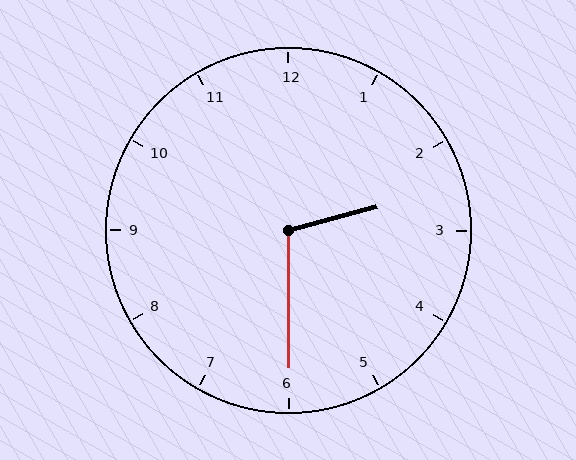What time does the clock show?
2:30.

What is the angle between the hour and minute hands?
Approximately 105 degrees.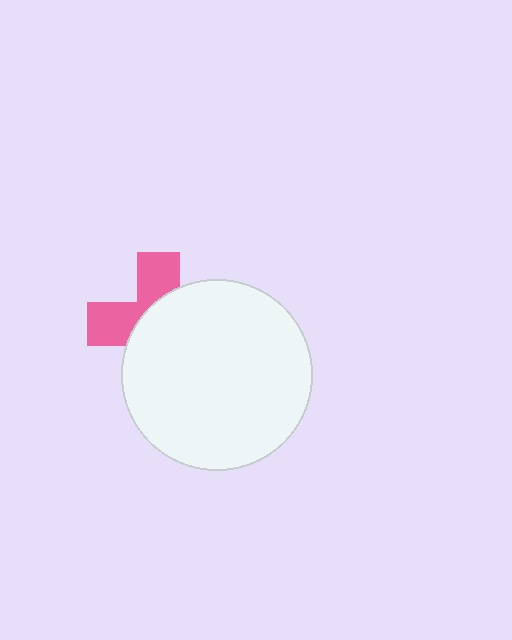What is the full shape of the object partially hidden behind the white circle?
The partially hidden object is a pink cross.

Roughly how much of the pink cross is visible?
A small part of it is visible (roughly 39%).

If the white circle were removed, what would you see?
You would see the complete pink cross.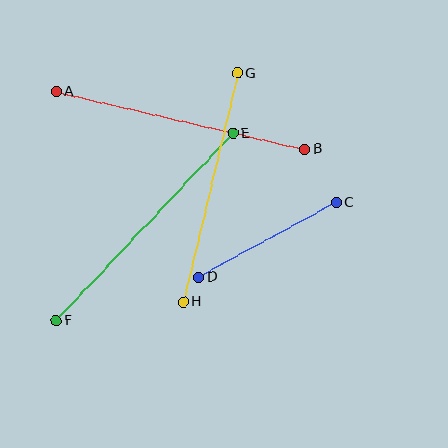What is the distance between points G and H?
The distance is approximately 235 pixels.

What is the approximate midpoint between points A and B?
The midpoint is at approximately (180, 120) pixels.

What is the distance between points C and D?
The distance is approximately 157 pixels.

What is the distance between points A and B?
The distance is approximately 255 pixels.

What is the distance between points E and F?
The distance is approximately 257 pixels.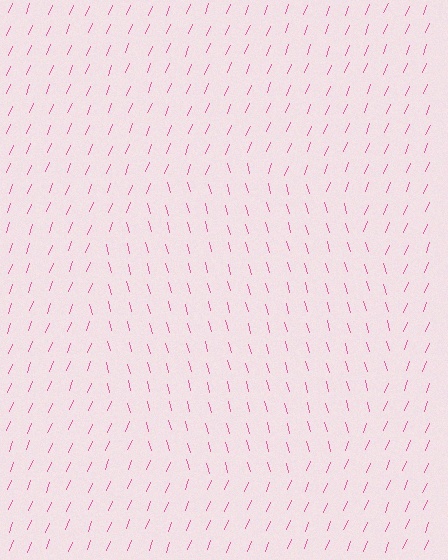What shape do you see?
I see a circle.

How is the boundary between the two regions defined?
The boundary is defined purely by a change in line orientation (approximately 38 degrees difference). All lines are the same color and thickness.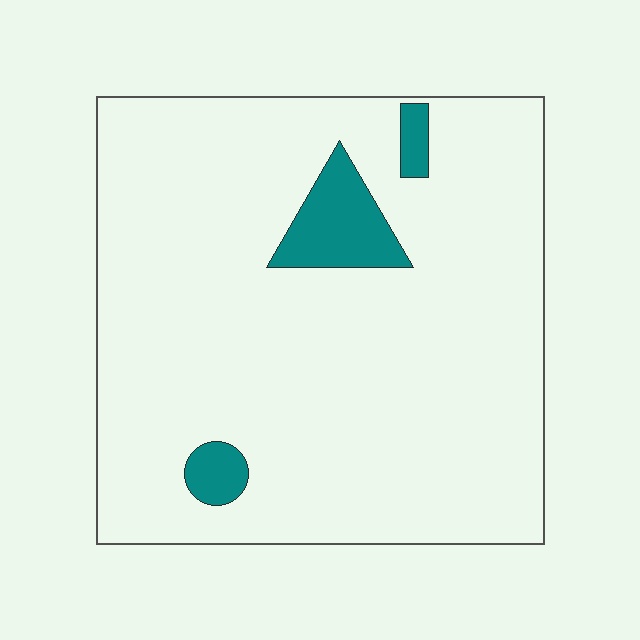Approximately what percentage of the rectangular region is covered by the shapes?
Approximately 5%.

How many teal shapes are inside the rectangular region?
3.